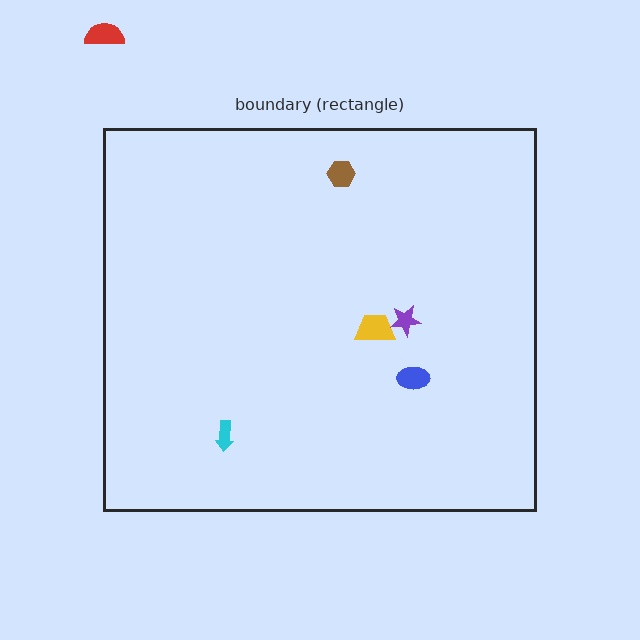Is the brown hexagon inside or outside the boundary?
Inside.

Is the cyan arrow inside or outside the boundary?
Inside.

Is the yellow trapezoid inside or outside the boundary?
Inside.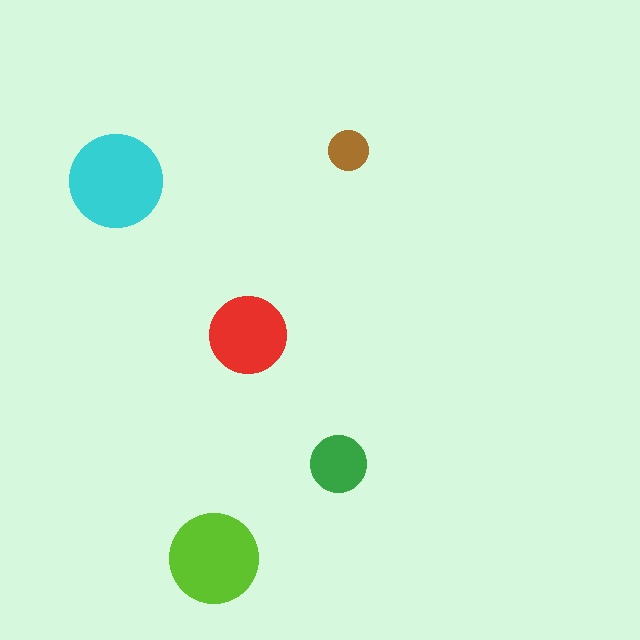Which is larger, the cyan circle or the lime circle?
The cyan one.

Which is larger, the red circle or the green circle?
The red one.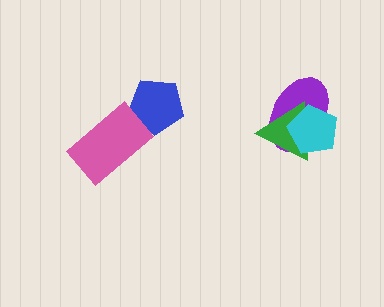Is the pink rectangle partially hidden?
No, no other shape covers it.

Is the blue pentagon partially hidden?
Yes, it is partially covered by another shape.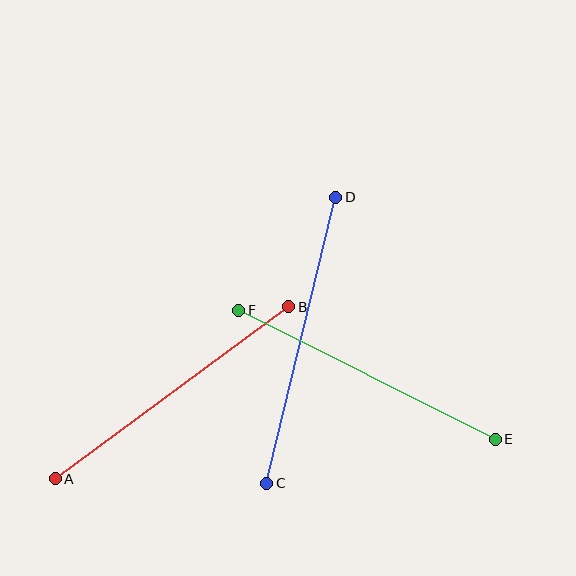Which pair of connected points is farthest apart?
Points C and D are farthest apart.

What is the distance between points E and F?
The distance is approximately 287 pixels.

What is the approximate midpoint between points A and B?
The midpoint is at approximately (172, 393) pixels.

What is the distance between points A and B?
The distance is approximately 290 pixels.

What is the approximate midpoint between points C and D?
The midpoint is at approximately (301, 340) pixels.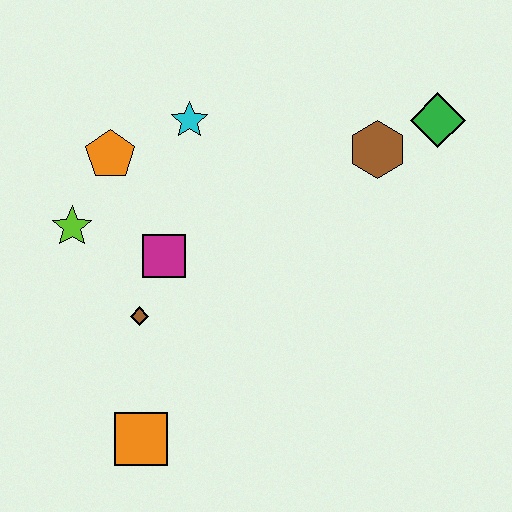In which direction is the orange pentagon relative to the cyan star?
The orange pentagon is to the left of the cyan star.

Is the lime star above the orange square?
Yes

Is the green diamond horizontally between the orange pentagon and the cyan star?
No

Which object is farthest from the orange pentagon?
The green diamond is farthest from the orange pentagon.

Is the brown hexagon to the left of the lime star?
No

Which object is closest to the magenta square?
The brown diamond is closest to the magenta square.